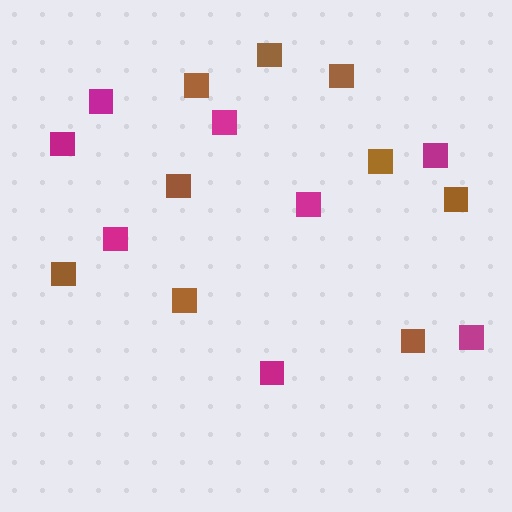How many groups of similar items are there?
There are 2 groups: one group of brown squares (9) and one group of magenta squares (8).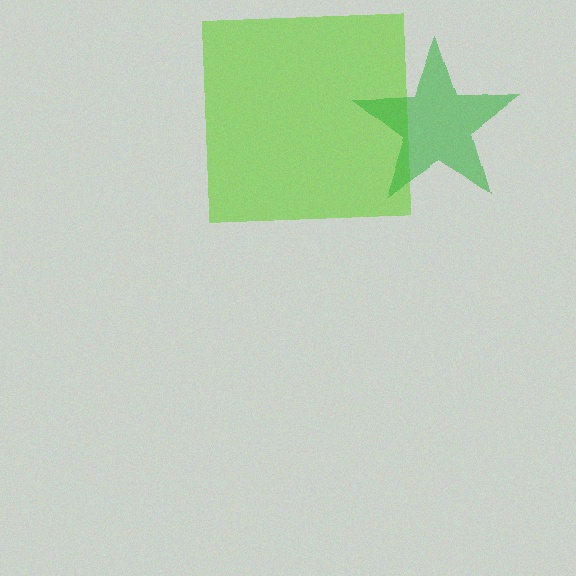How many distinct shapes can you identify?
There are 2 distinct shapes: a lime square, a green star.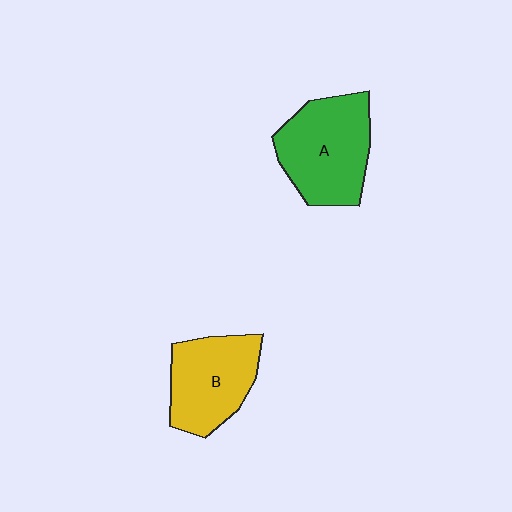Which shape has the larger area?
Shape A (green).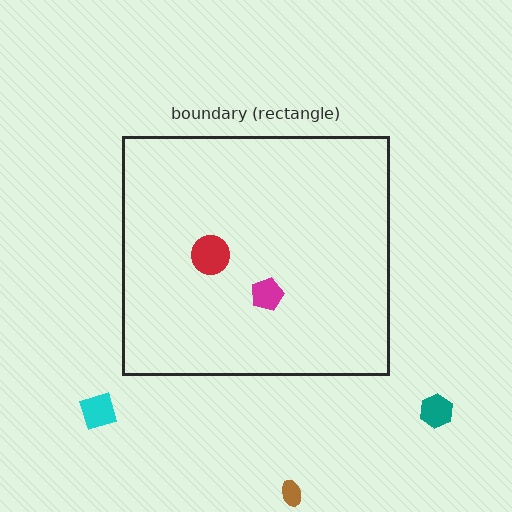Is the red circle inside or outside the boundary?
Inside.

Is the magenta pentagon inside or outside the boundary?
Inside.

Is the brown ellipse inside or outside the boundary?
Outside.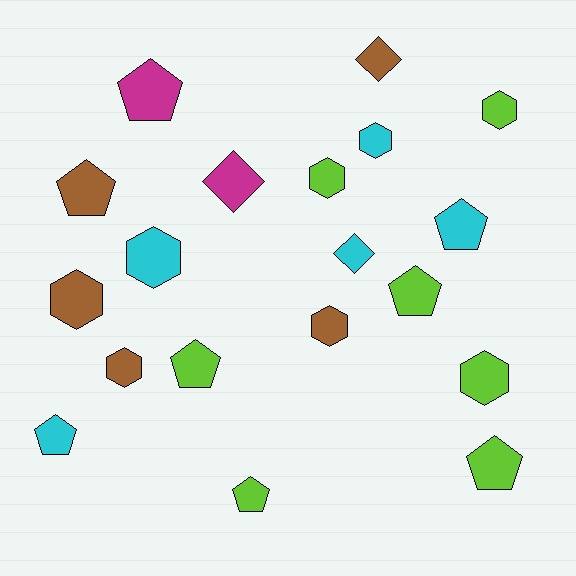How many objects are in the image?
There are 19 objects.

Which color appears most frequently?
Lime, with 7 objects.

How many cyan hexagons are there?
There are 2 cyan hexagons.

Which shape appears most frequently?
Pentagon, with 8 objects.